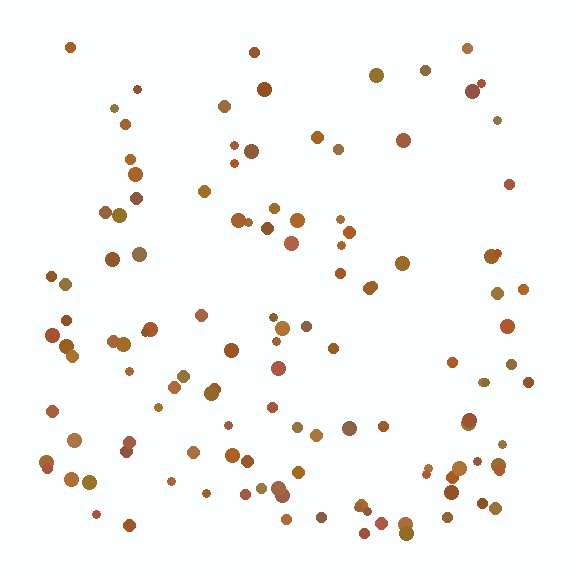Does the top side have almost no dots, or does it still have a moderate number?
Still a moderate number, just noticeably fewer than the bottom.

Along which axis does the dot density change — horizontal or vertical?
Vertical.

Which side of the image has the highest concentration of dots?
The bottom.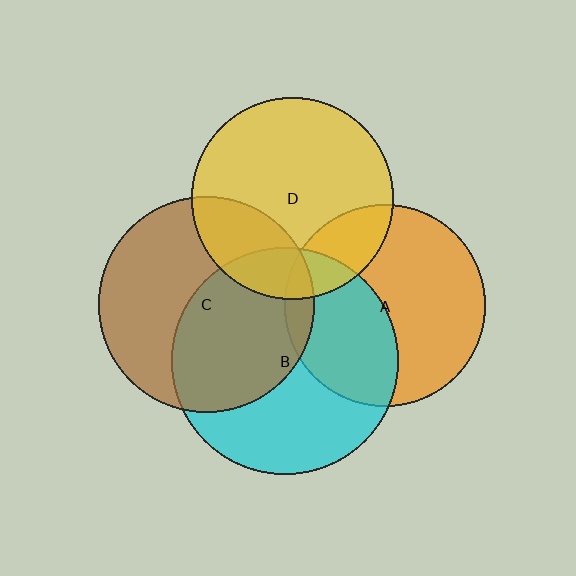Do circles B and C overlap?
Yes.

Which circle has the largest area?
Circle B (cyan).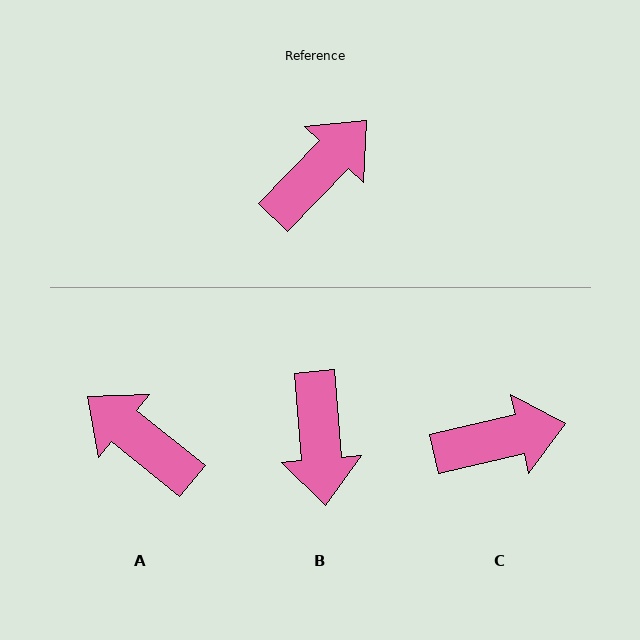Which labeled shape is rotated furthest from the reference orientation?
B, about 131 degrees away.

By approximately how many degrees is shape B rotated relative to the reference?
Approximately 131 degrees clockwise.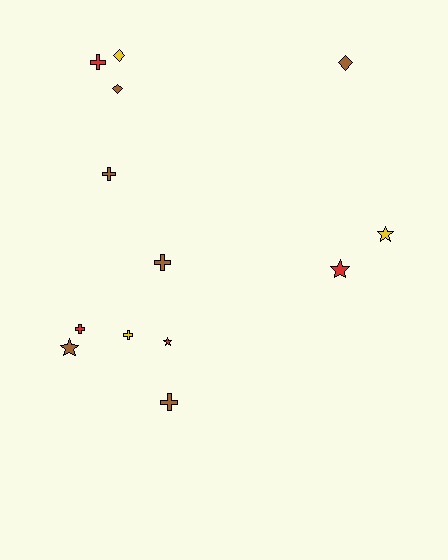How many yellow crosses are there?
There is 1 yellow cross.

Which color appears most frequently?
Brown, with 6 objects.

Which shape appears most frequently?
Cross, with 6 objects.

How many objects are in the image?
There are 13 objects.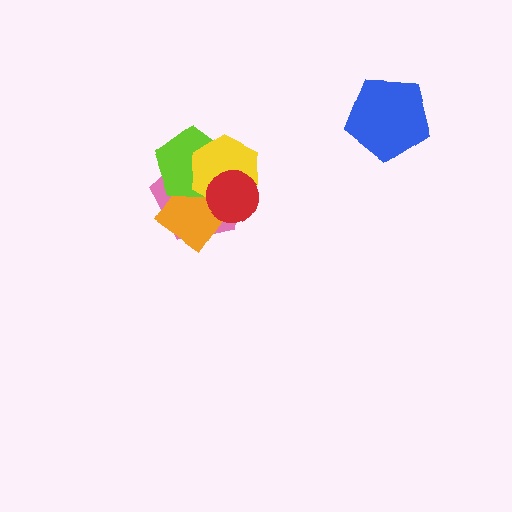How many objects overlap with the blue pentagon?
0 objects overlap with the blue pentagon.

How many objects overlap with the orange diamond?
4 objects overlap with the orange diamond.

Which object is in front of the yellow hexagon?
The red circle is in front of the yellow hexagon.